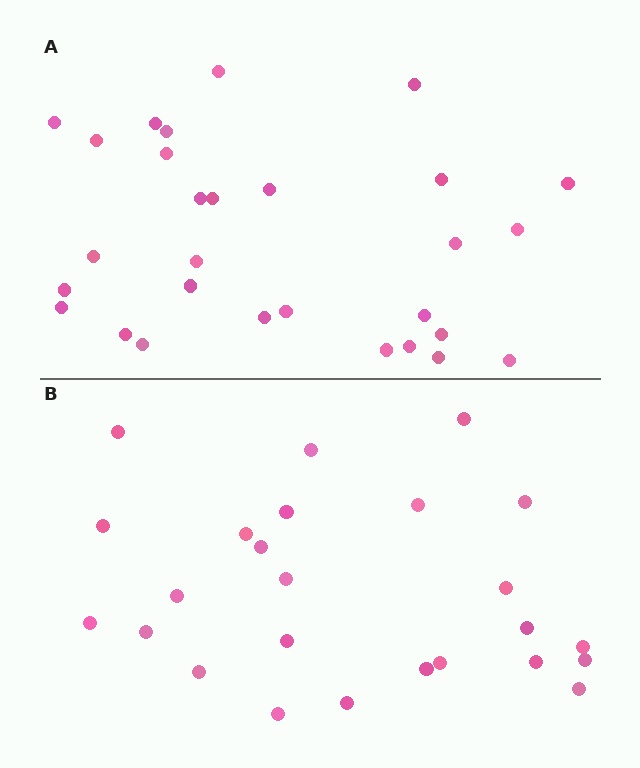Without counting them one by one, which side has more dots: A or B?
Region A (the top region) has more dots.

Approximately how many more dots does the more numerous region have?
Region A has about 4 more dots than region B.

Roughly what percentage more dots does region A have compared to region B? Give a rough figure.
About 15% more.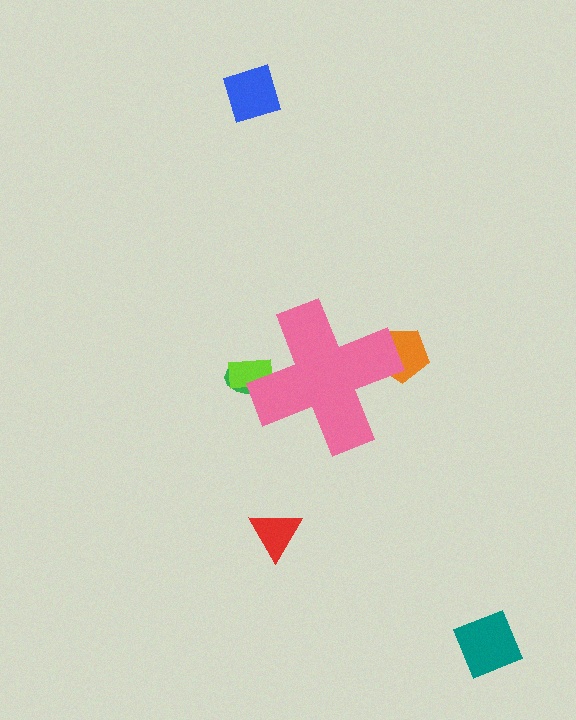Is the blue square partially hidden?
No, the blue square is fully visible.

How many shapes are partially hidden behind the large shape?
3 shapes are partially hidden.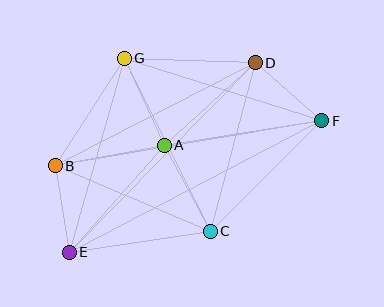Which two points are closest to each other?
Points B and E are closest to each other.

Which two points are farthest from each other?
Points E and F are farthest from each other.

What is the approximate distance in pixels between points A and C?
The distance between A and C is approximately 97 pixels.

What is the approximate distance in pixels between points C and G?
The distance between C and G is approximately 193 pixels.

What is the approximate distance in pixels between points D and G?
The distance between D and G is approximately 131 pixels.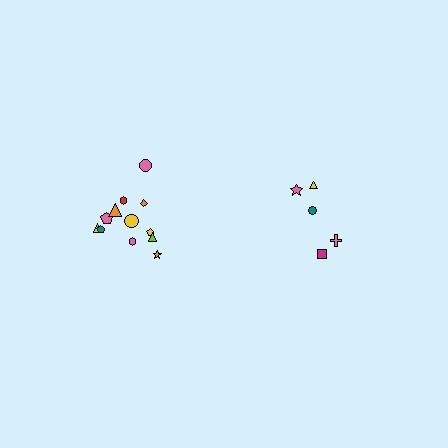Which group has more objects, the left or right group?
The left group.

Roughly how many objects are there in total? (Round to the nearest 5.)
Roughly 15 objects in total.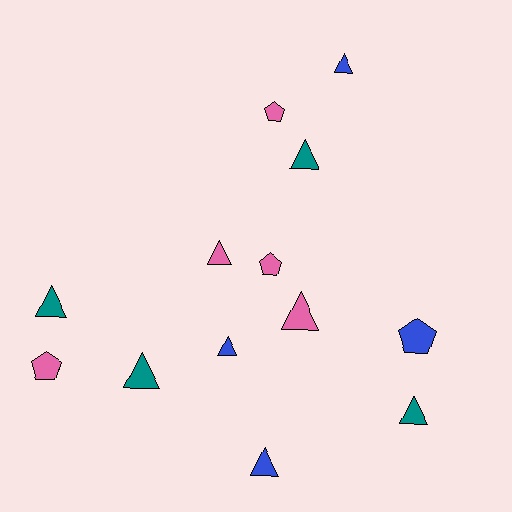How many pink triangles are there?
There are 2 pink triangles.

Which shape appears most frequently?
Triangle, with 9 objects.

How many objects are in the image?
There are 13 objects.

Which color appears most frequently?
Pink, with 5 objects.